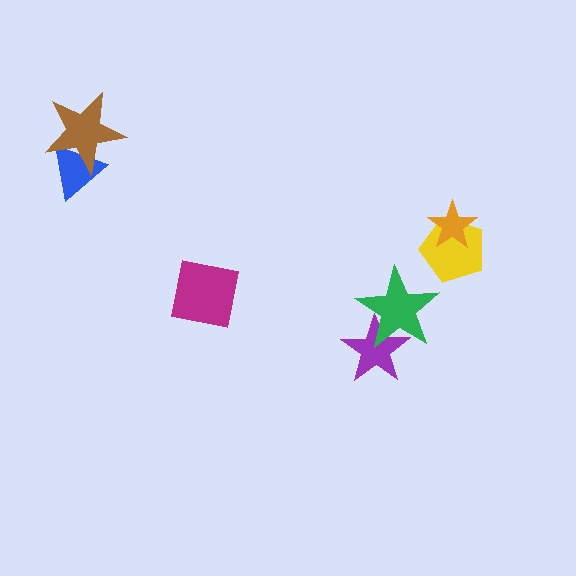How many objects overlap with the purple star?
1 object overlaps with the purple star.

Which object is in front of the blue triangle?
The brown star is in front of the blue triangle.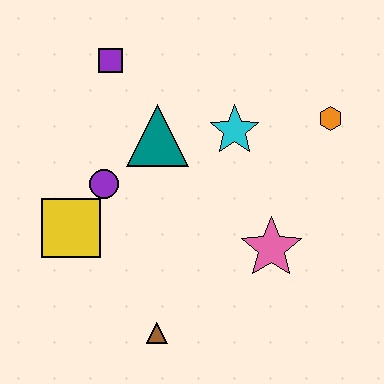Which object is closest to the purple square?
The teal triangle is closest to the purple square.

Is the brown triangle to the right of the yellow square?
Yes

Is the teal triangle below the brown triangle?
No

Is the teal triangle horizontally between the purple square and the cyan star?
Yes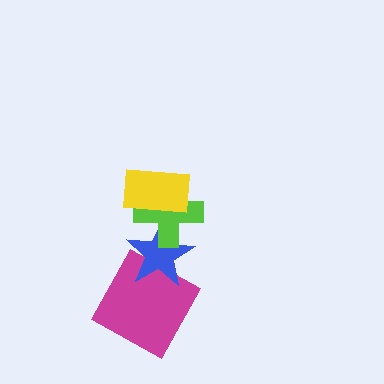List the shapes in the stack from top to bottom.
From top to bottom: the yellow rectangle, the lime cross, the blue star, the magenta square.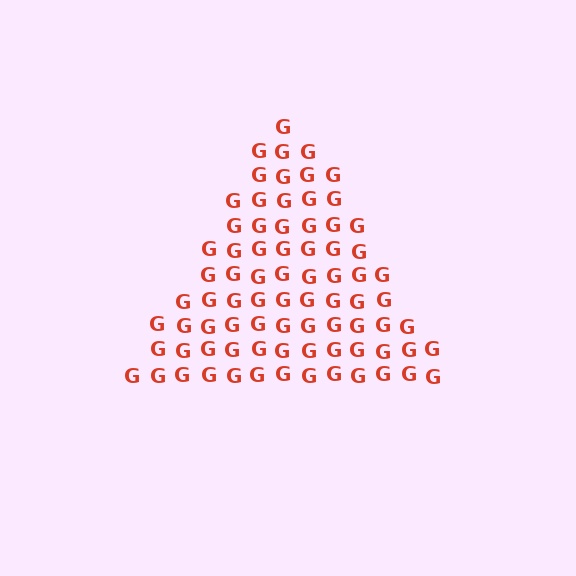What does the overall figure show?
The overall figure shows a triangle.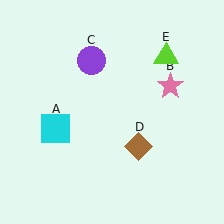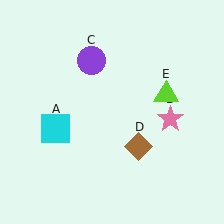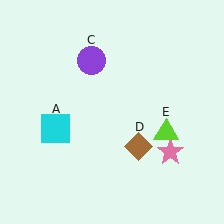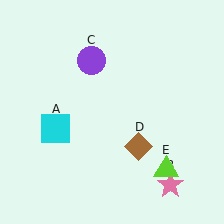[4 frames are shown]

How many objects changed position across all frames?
2 objects changed position: pink star (object B), lime triangle (object E).